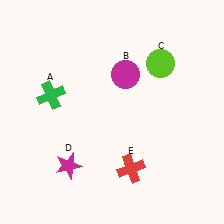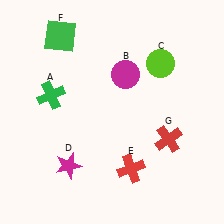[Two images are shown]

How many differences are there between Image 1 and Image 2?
There are 2 differences between the two images.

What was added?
A green square (F), a red cross (G) were added in Image 2.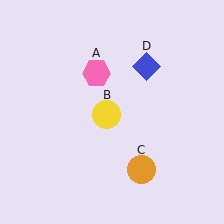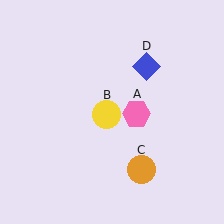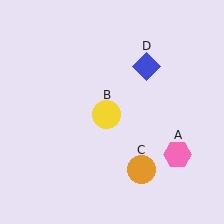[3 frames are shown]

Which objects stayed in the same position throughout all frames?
Yellow circle (object B) and orange circle (object C) and blue diamond (object D) remained stationary.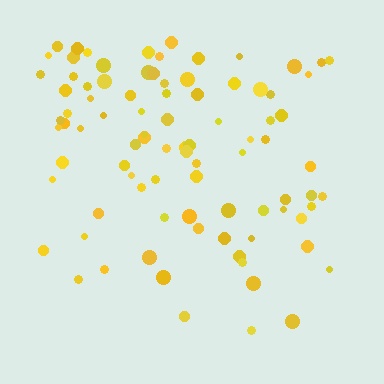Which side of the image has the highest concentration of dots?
The top.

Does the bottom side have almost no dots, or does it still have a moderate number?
Still a moderate number, just noticeably fewer than the top.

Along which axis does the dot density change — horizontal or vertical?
Vertical.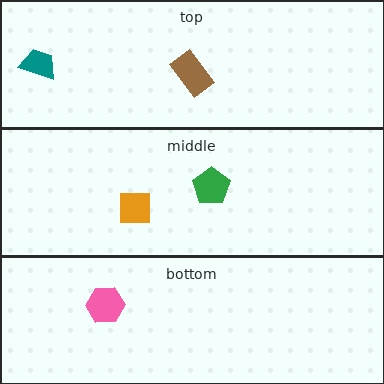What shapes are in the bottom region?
The pink hexagon.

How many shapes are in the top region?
2.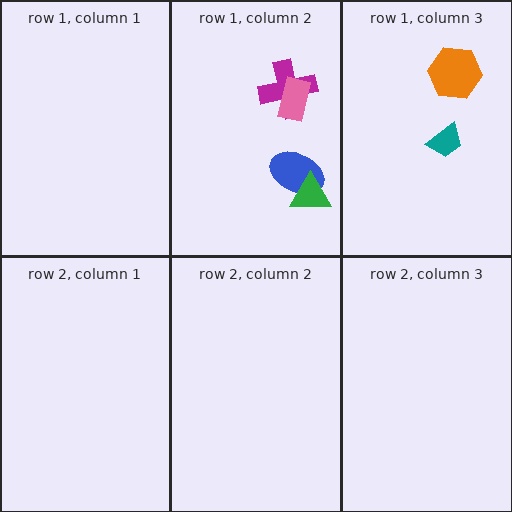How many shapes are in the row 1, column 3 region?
2.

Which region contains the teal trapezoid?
The row 1, column 3 region.